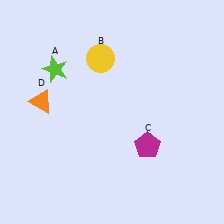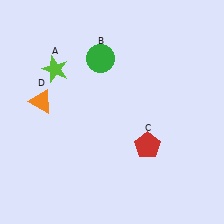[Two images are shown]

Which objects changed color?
B changed from yellow to green. C changed from magenta to red.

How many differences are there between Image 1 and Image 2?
There are 2 differences between the two images.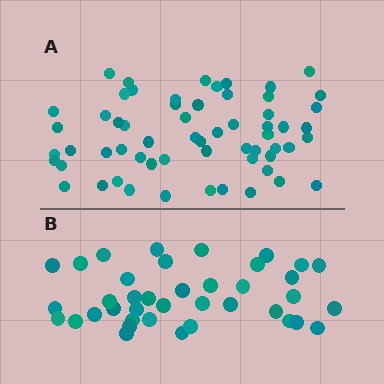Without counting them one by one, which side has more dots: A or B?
Region A (the top region) has more dots.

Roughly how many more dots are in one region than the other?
Region A has approximately 20 more dots than region B.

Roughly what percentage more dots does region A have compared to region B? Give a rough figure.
About 55% more.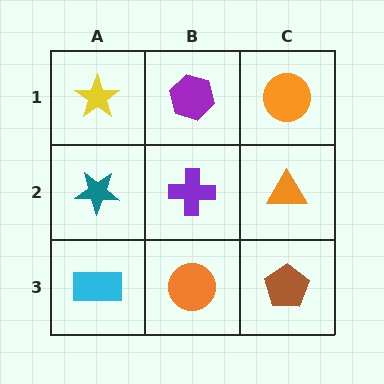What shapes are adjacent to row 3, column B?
A purple cross (row 2, column B), a cyan rectangle (row 3, column A), a brown pentagon (row 3, column C).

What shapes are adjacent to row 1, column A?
A teal star (row 2, column A), a purple hexagon (row 1, column B).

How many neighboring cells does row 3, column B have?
3.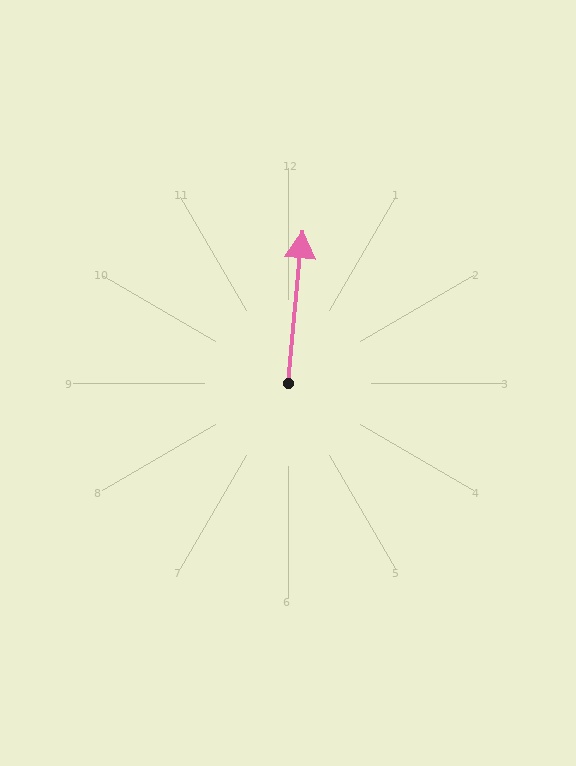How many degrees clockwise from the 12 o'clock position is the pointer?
Approximately 5 degrees.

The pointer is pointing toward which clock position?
Roughly 12 o'clock.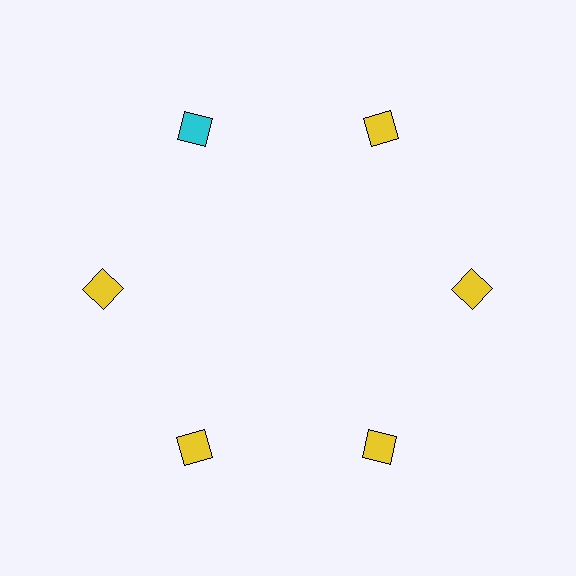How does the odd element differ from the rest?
It has a different color: cyan instead of yellow.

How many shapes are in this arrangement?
There are 6 shapes arranged in a ring pattern.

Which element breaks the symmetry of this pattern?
The cyan diamond at roughly the 11 o'clock position breaks the symmetry. All other shapes are yellow diamonds.